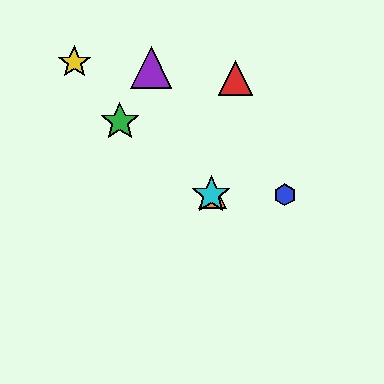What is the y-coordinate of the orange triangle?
The orange triangle is at y≈195.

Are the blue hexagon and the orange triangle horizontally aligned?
Yes, both are at y≈195.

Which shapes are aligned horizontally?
The blue hexagon, the orange triangle, the cyan star are aligned horizontally.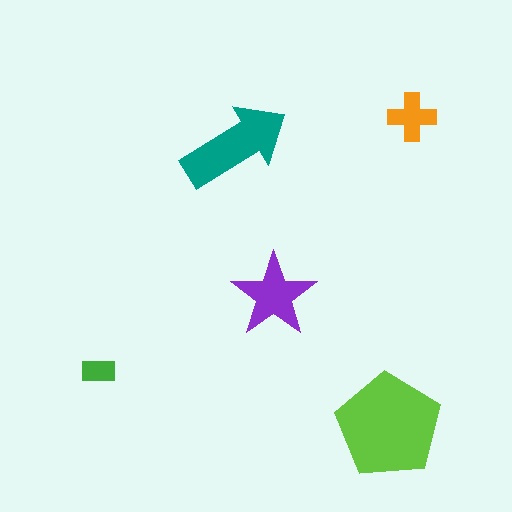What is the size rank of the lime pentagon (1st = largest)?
1st.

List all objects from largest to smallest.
The lime pentagon, the teal arrow, the purple star, the orange cross, the green rectangle.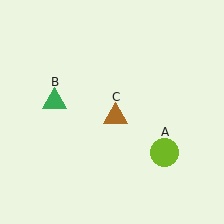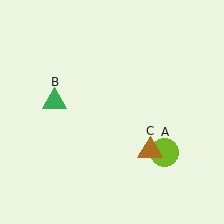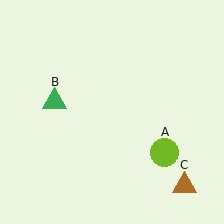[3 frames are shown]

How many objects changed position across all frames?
1 object changed position: brown triangle (object C).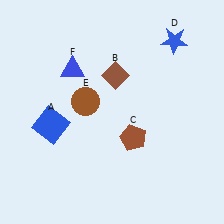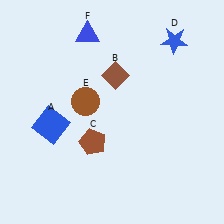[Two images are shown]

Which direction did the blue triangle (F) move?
The blue triangle (F) moved up.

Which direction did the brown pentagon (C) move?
The brown pentagon (C) moved left.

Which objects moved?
The objects that moved are: the brown pentagon (C), the blue triangle (F).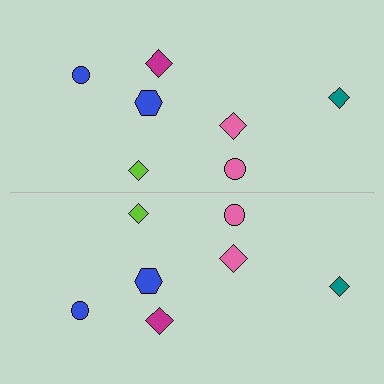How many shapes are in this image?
There are 14 shapes in this image.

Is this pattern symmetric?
Yes, this pattern has bilateral (reflection) symmetry.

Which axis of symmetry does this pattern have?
The pattern has a horizontal axis of symmetry running through the center of the image.